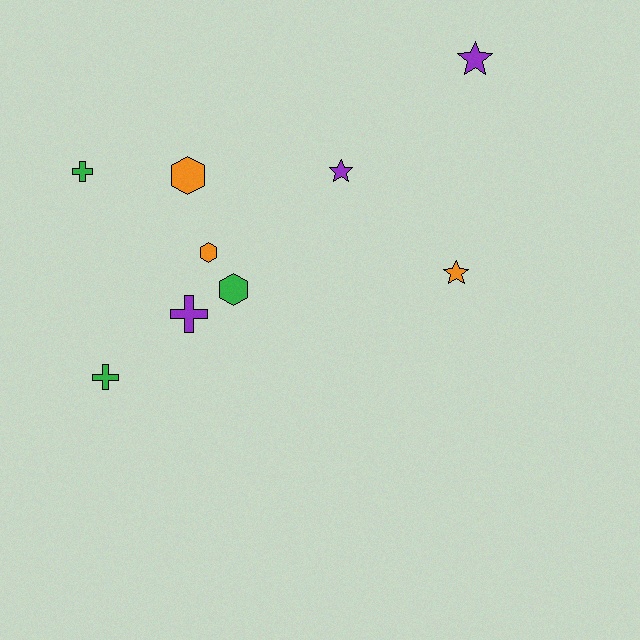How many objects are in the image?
There are 9 objects.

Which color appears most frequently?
Orange, with 3 objects.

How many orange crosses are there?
There are no orange crosses.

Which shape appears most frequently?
Hexagon, with 3 objects.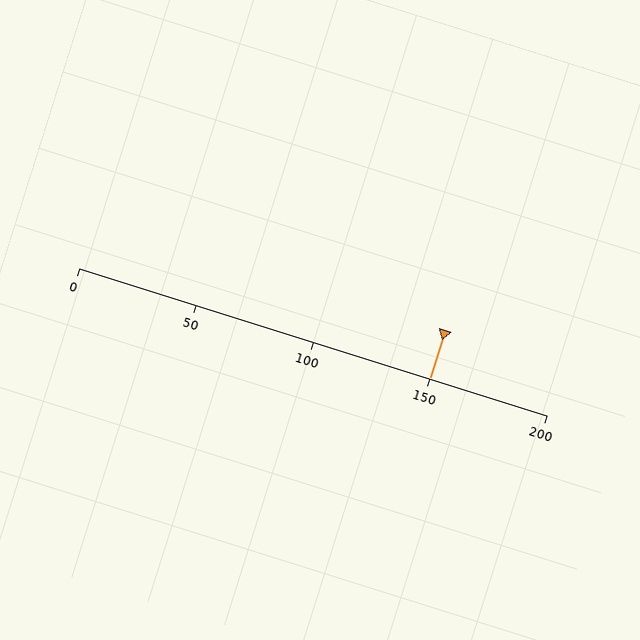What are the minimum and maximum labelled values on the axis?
The axis runs from 0 to 200.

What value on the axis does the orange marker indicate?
The marker indicates approximately 150.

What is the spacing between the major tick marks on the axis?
The major ticks are spaced 50 apart.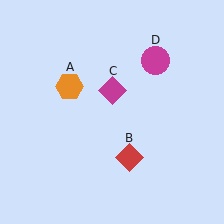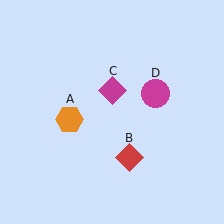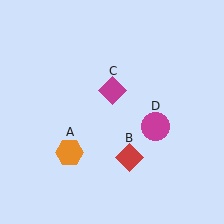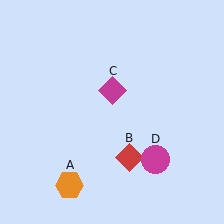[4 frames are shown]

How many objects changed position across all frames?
2 objects changed position: orange hexagon (object A), magenta circle (object D).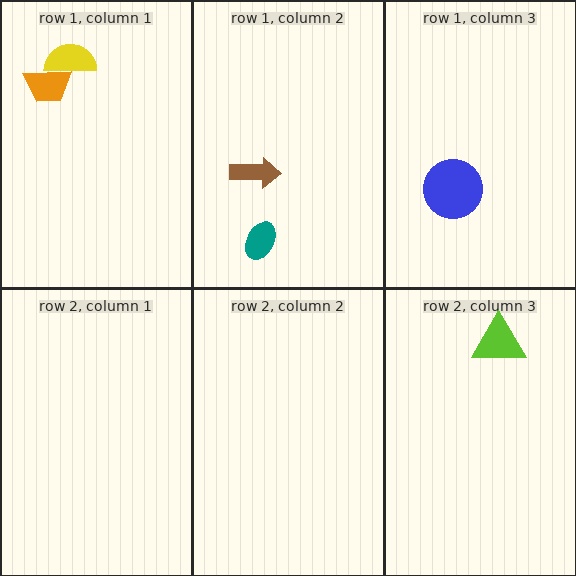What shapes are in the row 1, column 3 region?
The blue circle.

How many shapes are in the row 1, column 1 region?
2.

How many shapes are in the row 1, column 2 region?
2.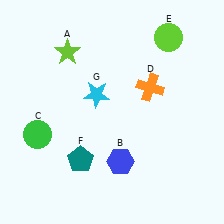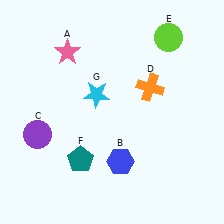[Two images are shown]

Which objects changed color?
A changed from lime to pink. C changed from green to purple.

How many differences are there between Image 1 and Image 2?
There are 2 differences between the two images.